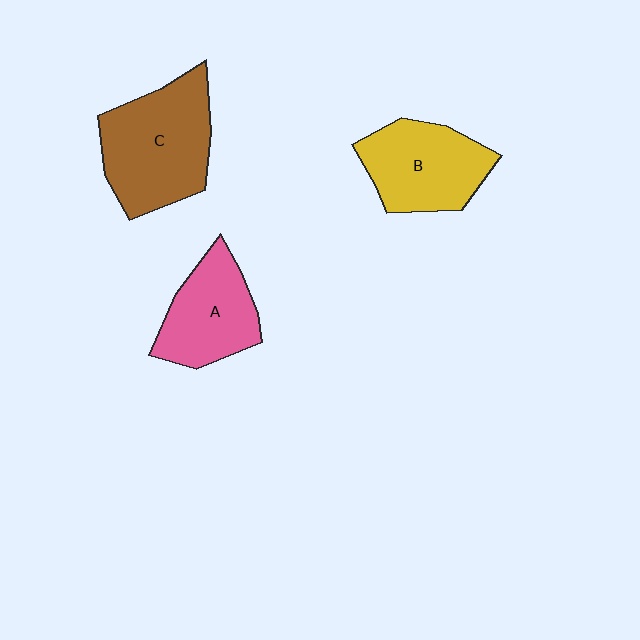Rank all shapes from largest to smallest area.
From largest to smallest: C (brown), B (yellow), A (pink).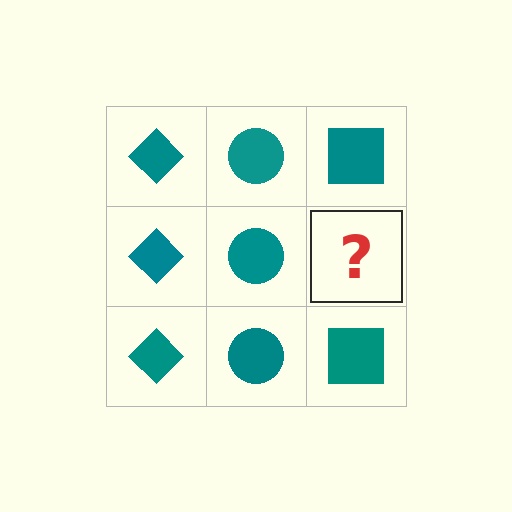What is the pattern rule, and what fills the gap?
The rule is that each column has a consistent shape. The gap should be filled with a teal square.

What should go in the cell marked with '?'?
The missing cell should contain a teal square.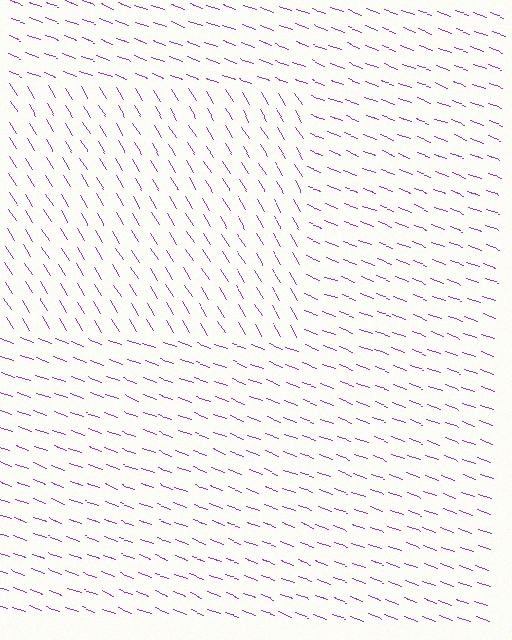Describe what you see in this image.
The image is filled with small purple line segments. A rectangle region in the image has lines oriented differently from the surrounding lines, creating a visible texture boundary.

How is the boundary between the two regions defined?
The boundary is defined purely by a change in line orientation (approximately 39 degrees difference). All lines are the same color and thickness.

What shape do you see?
I see a rectangle.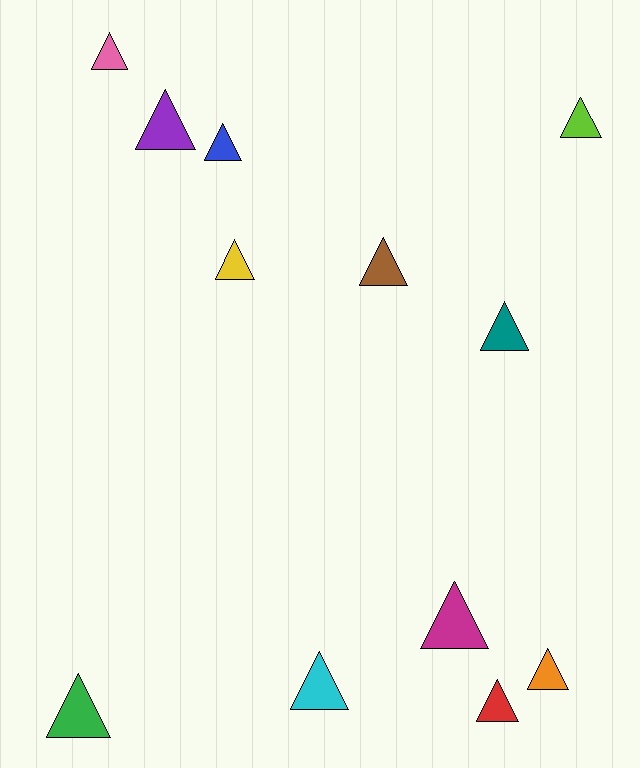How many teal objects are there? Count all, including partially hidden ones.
There is 1 teal object.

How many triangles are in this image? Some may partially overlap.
There are 12 triangles.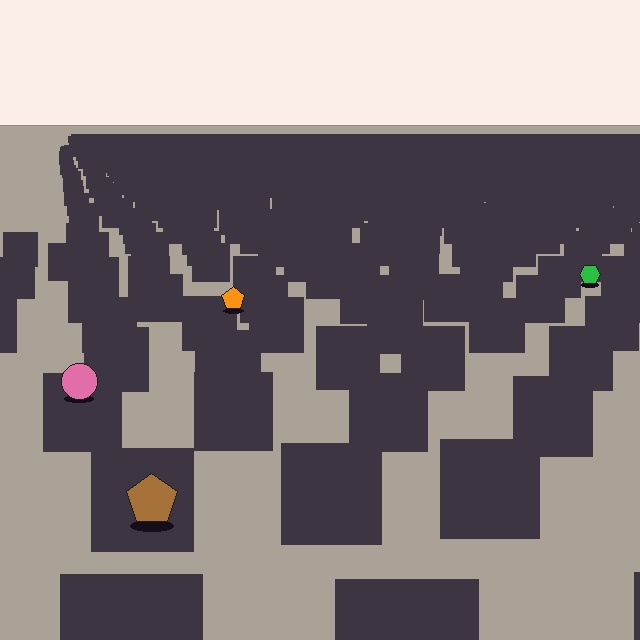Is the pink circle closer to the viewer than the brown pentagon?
No. The brown pentagon is closer — you can tell from the texture gradient: the ground texture is coarser near it.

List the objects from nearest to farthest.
From nearest to farthest: the brown pentagon, the pink circle, the orange pentagon, the green hexagon.